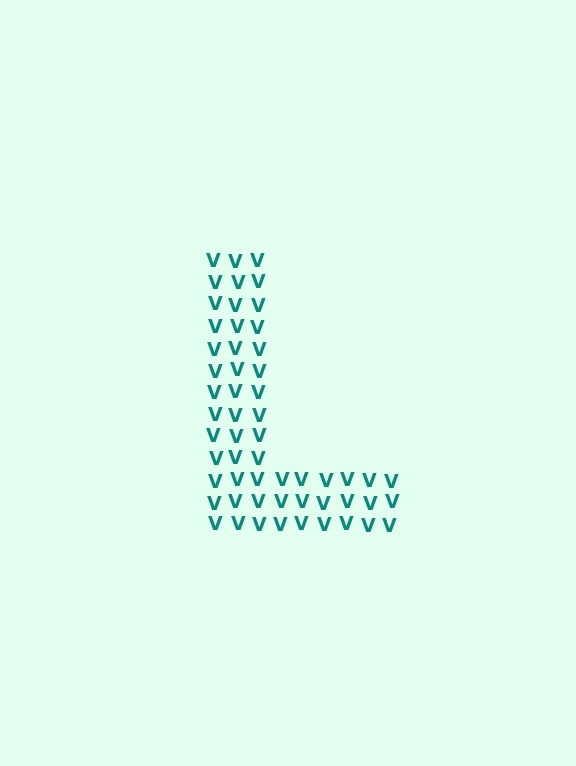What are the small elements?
The small elements are letter V's.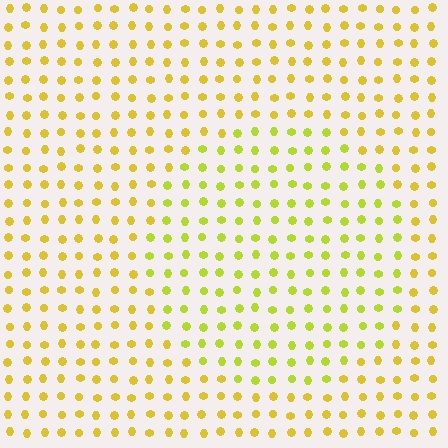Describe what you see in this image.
The image is filled with small yellow elements in a uniform arrangement. A circle-shaped region is visible where the elements are tinted to a slightly different hue, forming a subtle color boundary.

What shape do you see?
I see a circle.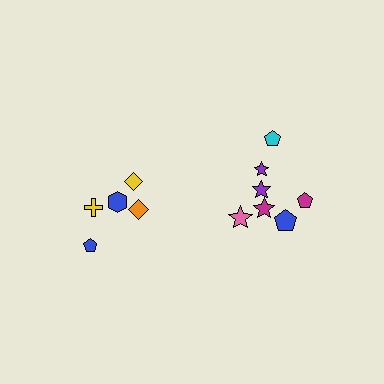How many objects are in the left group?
There are 5 objects.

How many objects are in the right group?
There are 7 objects.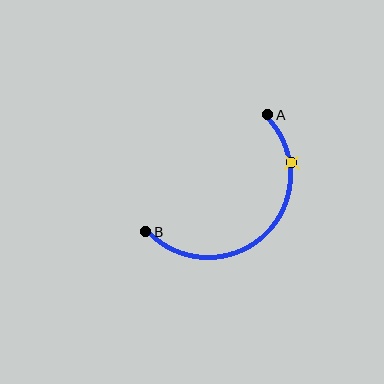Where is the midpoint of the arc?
The arc midpoint is the point on the curve farthest from the straight line joining A and B. It sits below and to the right of that line.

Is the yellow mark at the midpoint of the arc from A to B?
No. The yellow mark lies on the arc but is closer to endpoint A. The arc midpoint would be at the point on the curve equidistant along the arc from both A and B.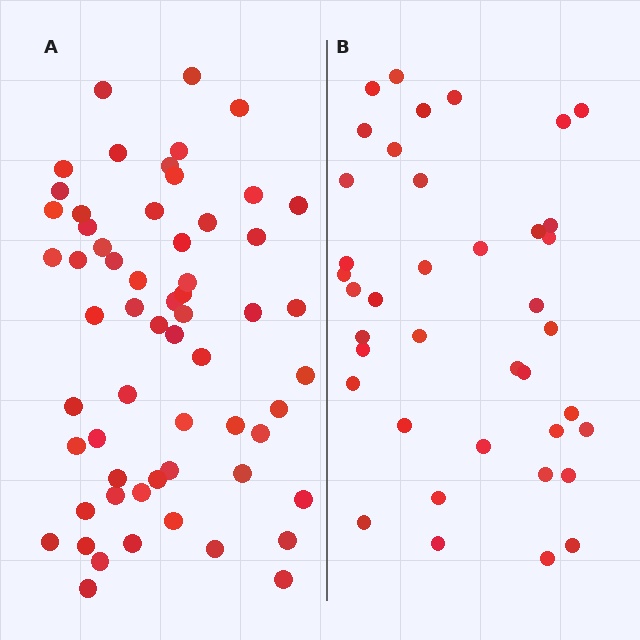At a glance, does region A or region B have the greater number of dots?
Region A (the left region) has more dots.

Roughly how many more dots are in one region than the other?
Region A has approximately 20 more dots than region B.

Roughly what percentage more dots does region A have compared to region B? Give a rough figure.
About 55% more.